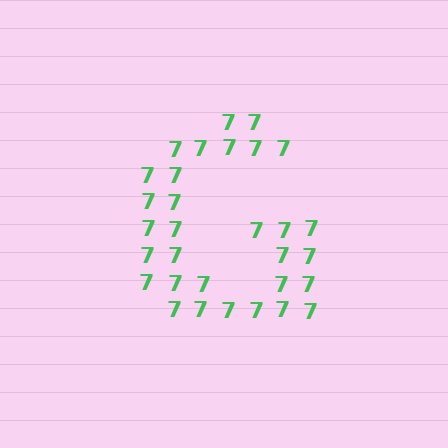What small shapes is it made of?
It is made of small digit 7's.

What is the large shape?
The large shape is the letter G.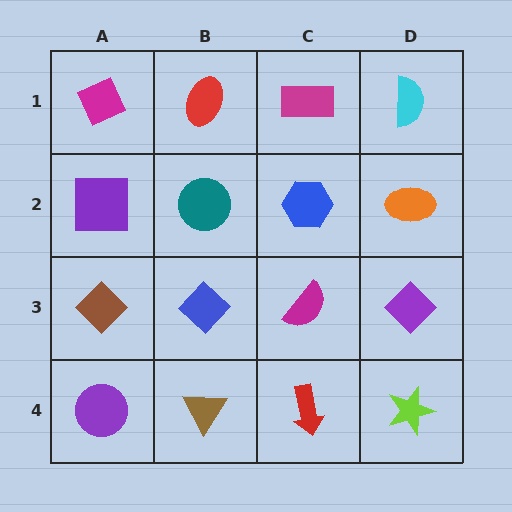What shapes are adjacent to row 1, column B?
A teal circle (row 2, column B), a magenta diamond (row 1, column A), a magenta rectangle (row 1, column C).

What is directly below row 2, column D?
A purple diamond.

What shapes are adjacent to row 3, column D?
An orange ellipse (row 2, column D), a lime star (row 4, column D), a magenta semicircle (row 3, column C).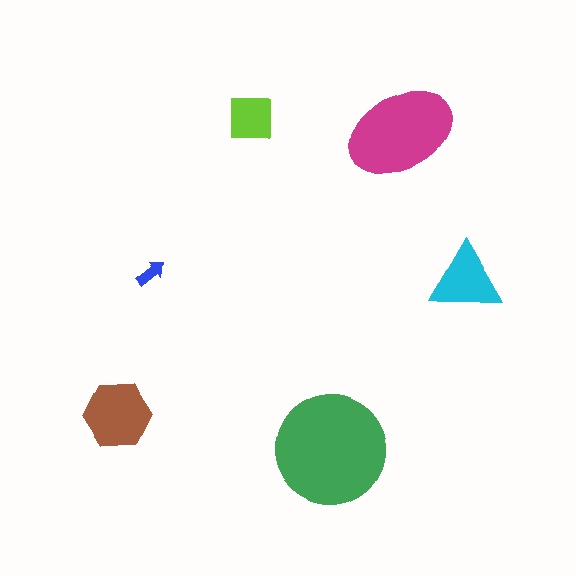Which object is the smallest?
The blue arrow.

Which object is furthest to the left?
The brown hexagon is leftmost.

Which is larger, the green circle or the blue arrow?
The green circle.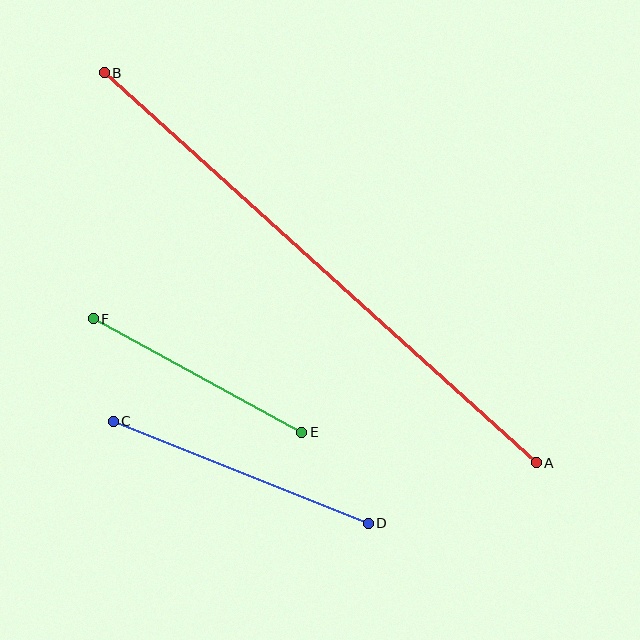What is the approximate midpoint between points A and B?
The midpoint is at approximately (320, 268) pixels.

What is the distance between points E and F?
The distance is approximately 237 pixels.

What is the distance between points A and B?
The distance is approximately 582 pixels.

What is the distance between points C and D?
The distance is approximately 274 pixels.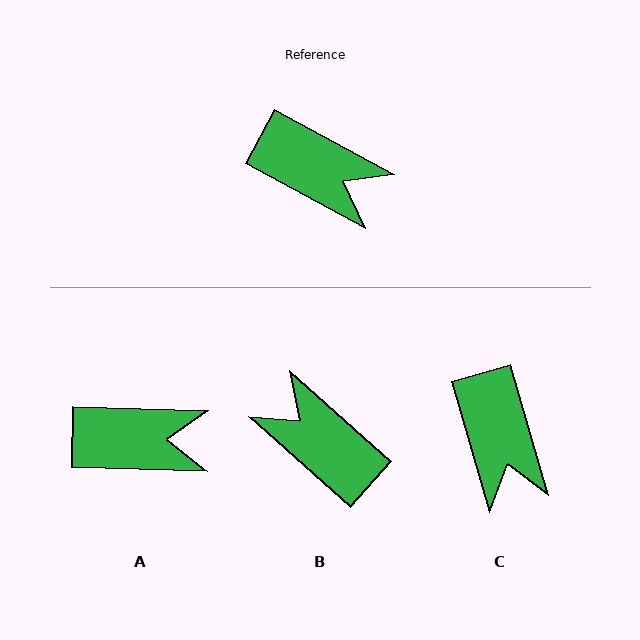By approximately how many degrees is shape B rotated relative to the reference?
Approximately 167 degrees counter-clockwise.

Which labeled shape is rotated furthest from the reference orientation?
B, about 167 degrees away.